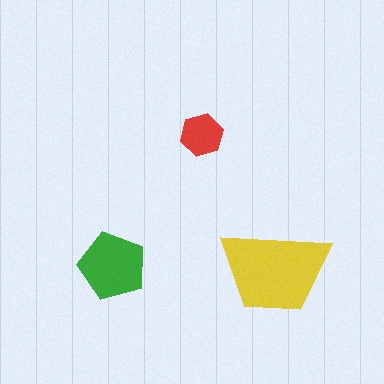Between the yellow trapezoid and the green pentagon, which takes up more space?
The yellow trapezoid.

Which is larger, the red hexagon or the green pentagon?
The green pentagon.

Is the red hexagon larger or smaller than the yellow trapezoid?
Smaller.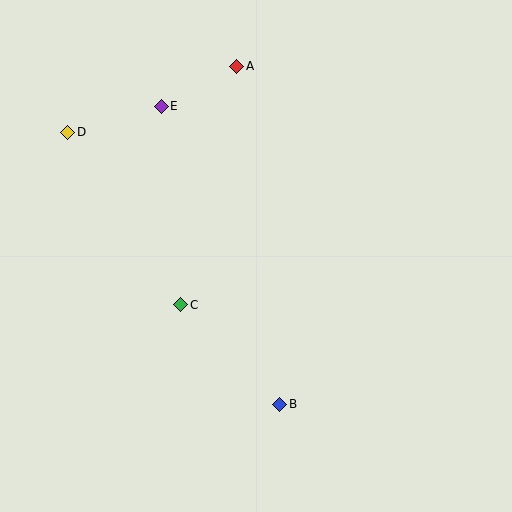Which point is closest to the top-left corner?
Point D is closest to the top-left corner.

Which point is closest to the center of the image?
Point C at (181, 305) is closest to the center.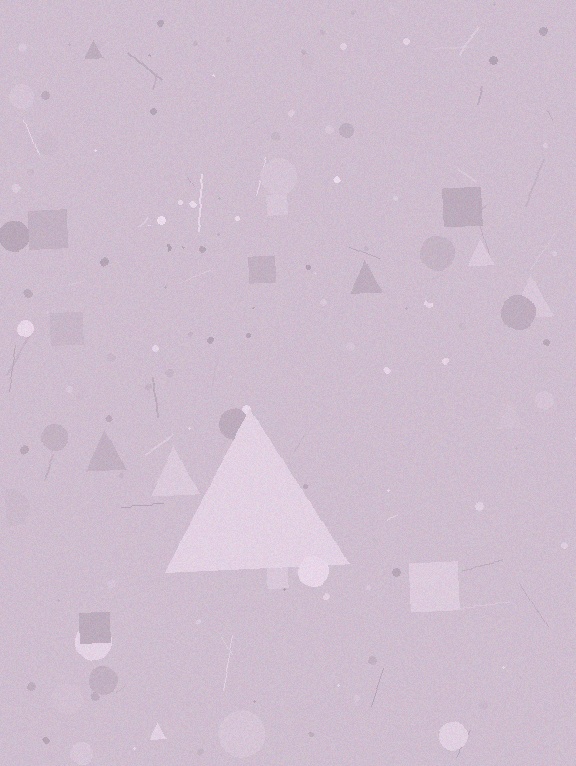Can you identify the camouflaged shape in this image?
The camouflaged shape is a triangle.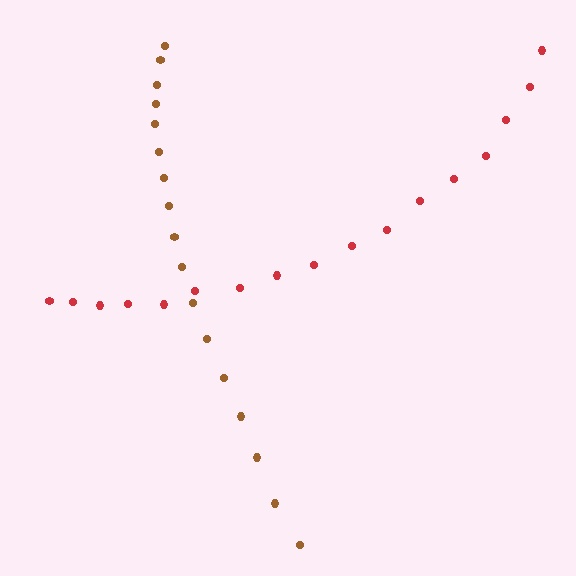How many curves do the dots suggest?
There are 2 distinct paths.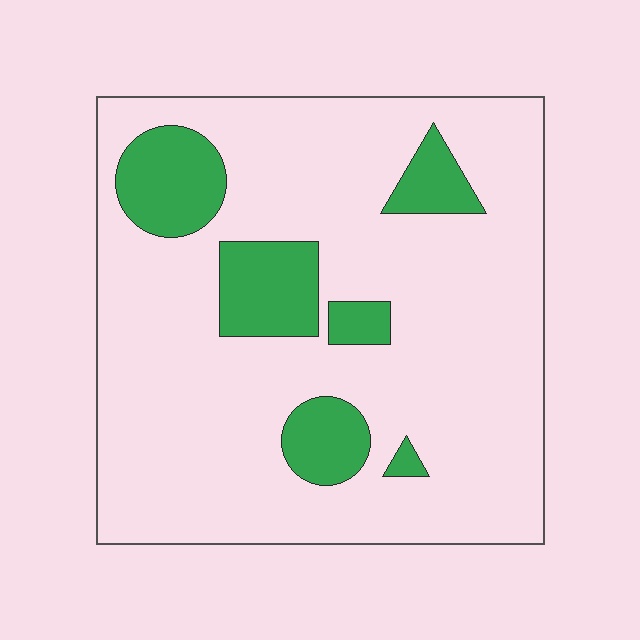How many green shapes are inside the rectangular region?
6.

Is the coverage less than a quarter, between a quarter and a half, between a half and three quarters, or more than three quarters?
Less than a quarter.